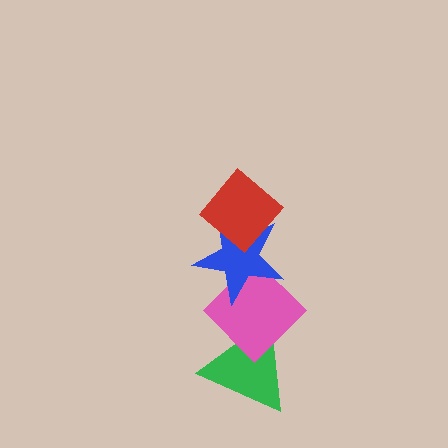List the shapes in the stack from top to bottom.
From top to bottom: the red diamond, the blue star, the pink diamond, the green triangle.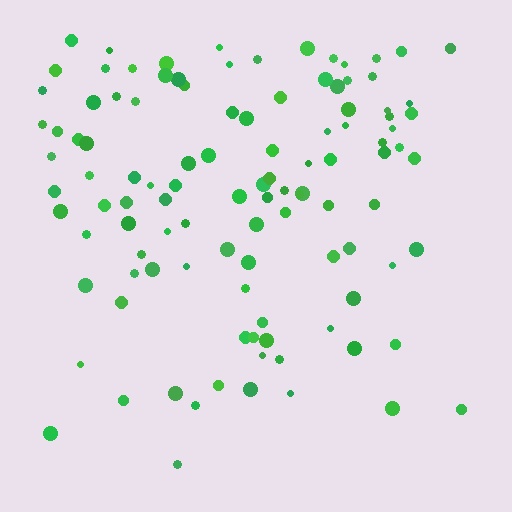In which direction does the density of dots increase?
From bottom to top, with the top side densest.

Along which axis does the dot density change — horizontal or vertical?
Vertical.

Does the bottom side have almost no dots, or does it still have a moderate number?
Still a moderate number, just noticeably fewer than the top.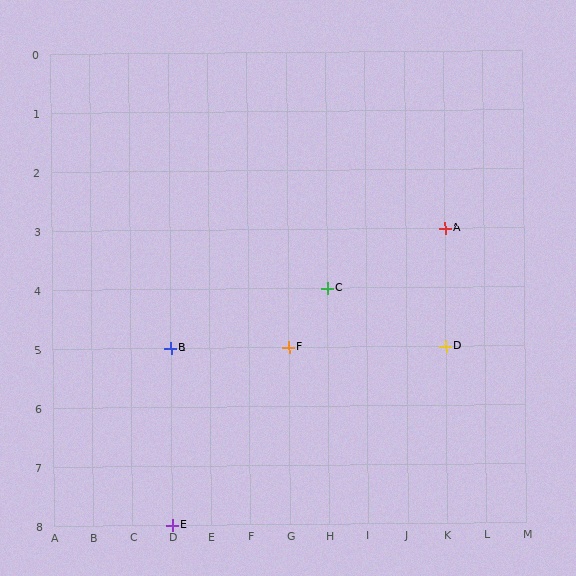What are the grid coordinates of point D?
Point D is at grid coordinates (K, 5).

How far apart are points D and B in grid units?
Points D and B are 7 columns apart.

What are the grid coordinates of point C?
Point C is at grid coordinates (H, 4).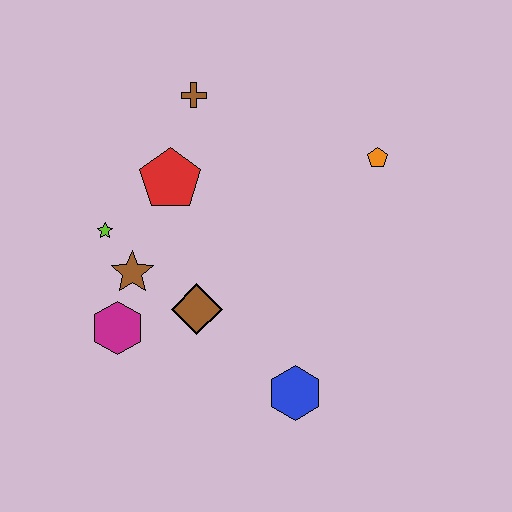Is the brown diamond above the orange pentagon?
No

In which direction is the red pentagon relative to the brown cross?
The red pentagon is below the brown cross.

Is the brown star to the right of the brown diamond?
No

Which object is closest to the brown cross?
The red pentagon is closest to the brown cross.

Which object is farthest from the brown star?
The orange pentagon is farthest from the brown star.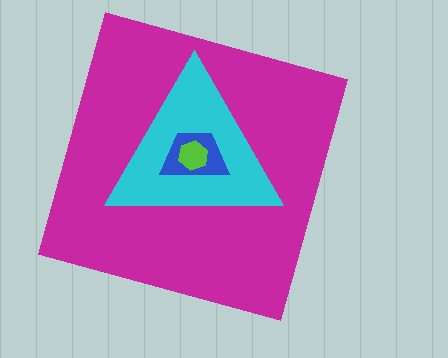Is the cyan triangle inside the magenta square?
Yes.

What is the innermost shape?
The lime hexagon.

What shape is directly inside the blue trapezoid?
The lime hexagon.